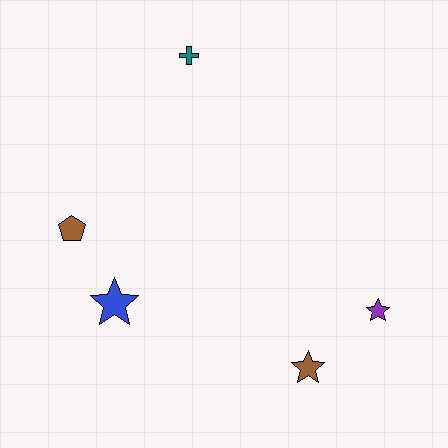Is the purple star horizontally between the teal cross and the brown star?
No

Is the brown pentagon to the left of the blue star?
Yes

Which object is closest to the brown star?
The purple star is closest to the brown star.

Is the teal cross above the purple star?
Yes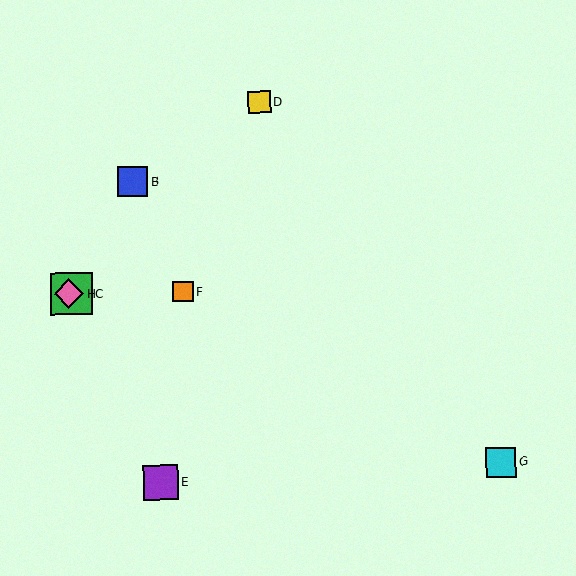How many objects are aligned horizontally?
4 objects (A, C, F, H) are aligned horizontally.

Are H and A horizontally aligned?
Yes, both are at y≈294.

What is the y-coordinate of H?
Object H is at y≈294.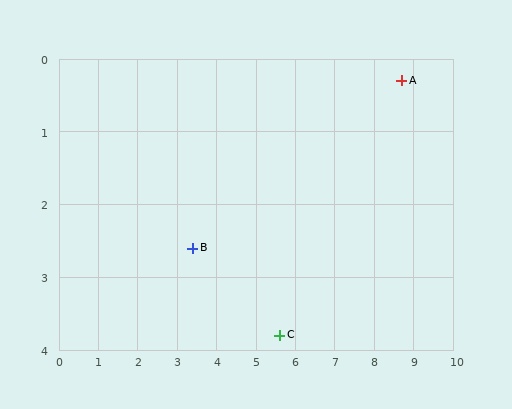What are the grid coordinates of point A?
Point A is at approximately (8.7, 0.3).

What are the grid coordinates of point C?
Point C is at approximately (5.6, 3.8).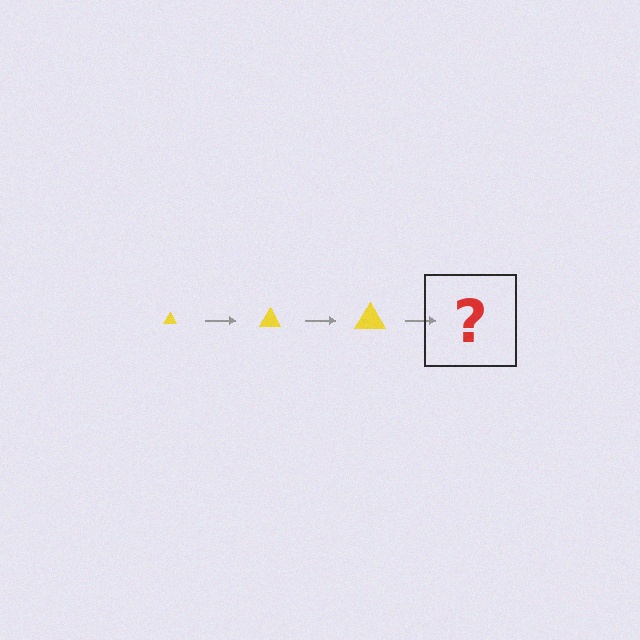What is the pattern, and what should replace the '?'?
The pattern is that the triangle gets progressively larger each step. The '?' should be a yellow triangle, larger than the previous one.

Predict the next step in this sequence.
The next step is a yellow triangle, larger than the previous one.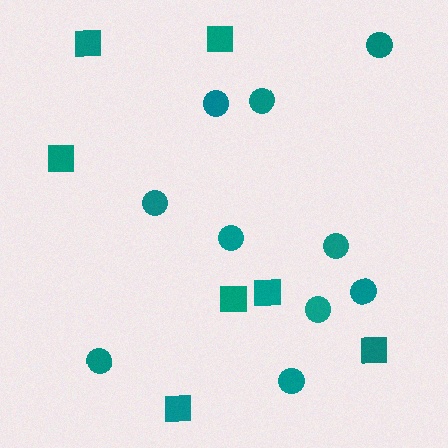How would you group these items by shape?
There are 2 groups: one group of squares (7) and one group of circles (10).